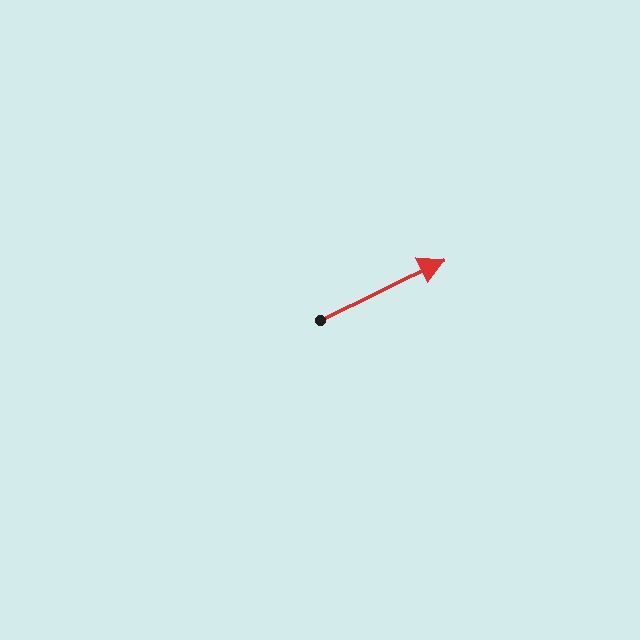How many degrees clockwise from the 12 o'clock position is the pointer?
Approximately 64 degrees.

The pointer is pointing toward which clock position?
Roughly 2 o'clock.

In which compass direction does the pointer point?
Northeast.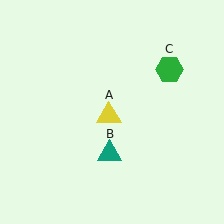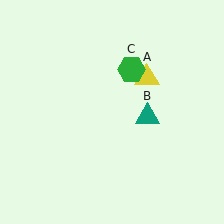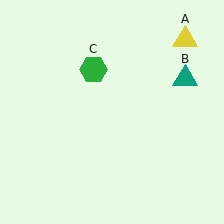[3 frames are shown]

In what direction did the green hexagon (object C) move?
The green hexagon (object C) moved left.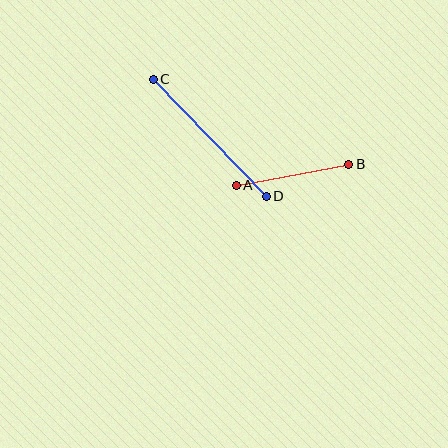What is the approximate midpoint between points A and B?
The midpoint is at approximately (293, 175) pixels.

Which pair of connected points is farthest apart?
Points C and D are farthest apart.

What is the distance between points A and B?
The distance is approximately 114 pixels.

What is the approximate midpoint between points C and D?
The midpoint is at approximately (210, 138) pixels.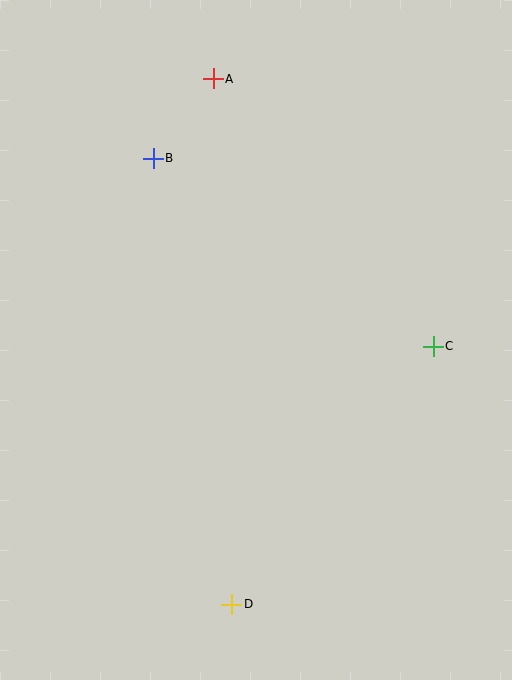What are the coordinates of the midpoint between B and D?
The midpoint between B and D is at (192, 381).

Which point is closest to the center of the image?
Point C at (433, 346) is closest to the center.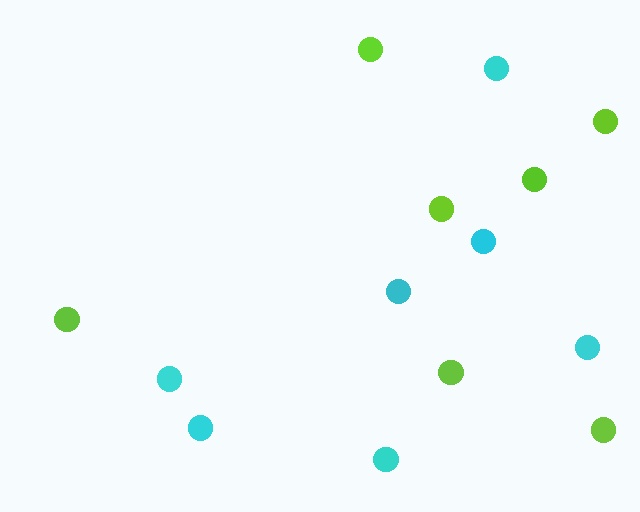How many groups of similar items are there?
There are 2 groups: one group of lime circles (7) and one group of cyan circles (7).